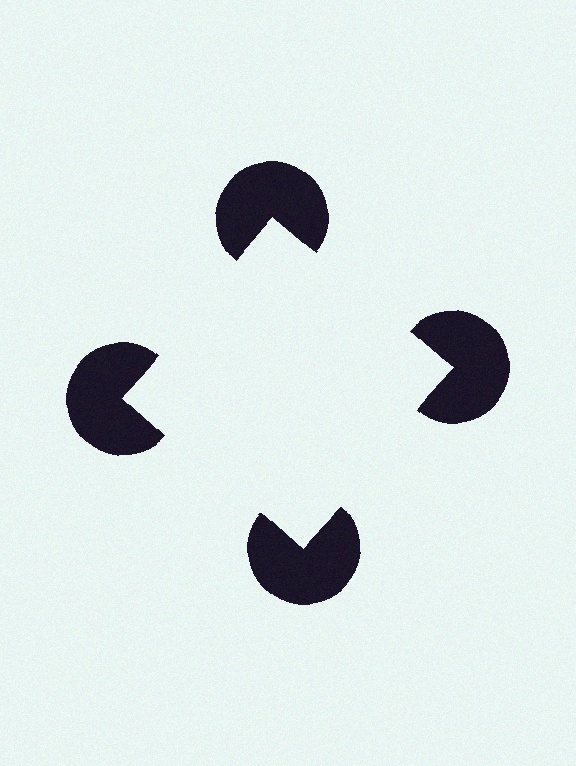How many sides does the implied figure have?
4 sides.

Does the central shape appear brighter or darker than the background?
It typically appears slightly brighter than the background, even though no actual brightness change is drawn.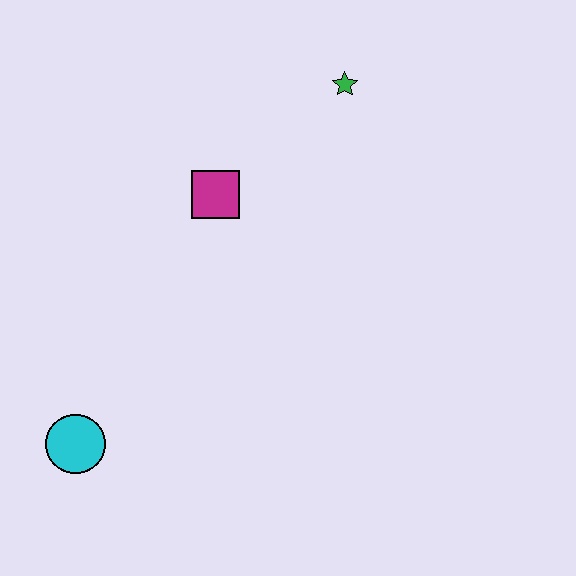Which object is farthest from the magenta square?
The cyan circle is farthest from the magenta square.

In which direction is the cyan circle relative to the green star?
The cyan circle is below the green star.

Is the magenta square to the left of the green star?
Yes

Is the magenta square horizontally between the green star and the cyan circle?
Yes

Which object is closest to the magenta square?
The green star is closest to the magenta square.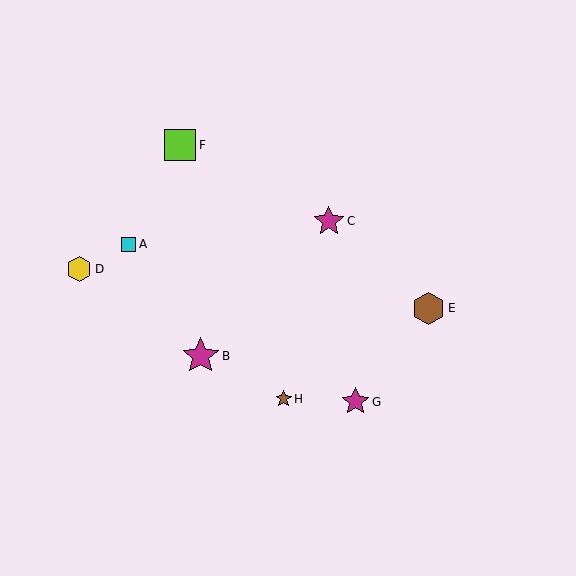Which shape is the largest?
The magenta star (labeled B) is the largest.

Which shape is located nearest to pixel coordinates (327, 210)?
The magenta star (labeled C) at (329, 221) is nearest to that location.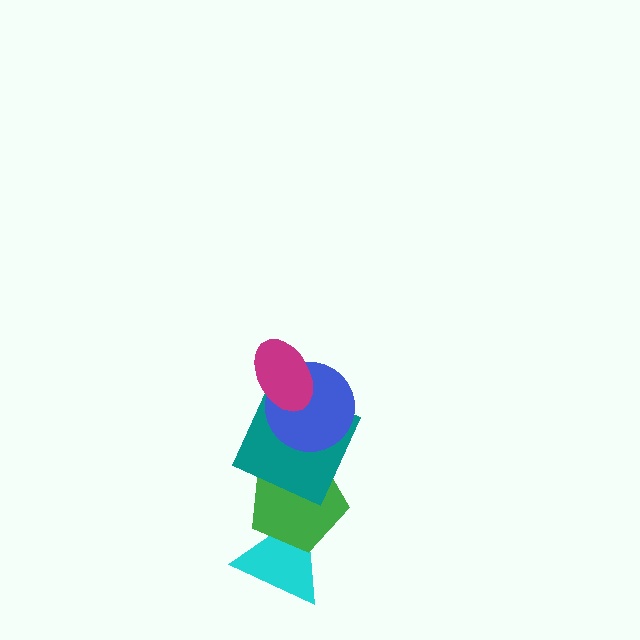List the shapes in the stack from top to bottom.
From top to bottom: the magenta ellipse, the blue circle, the teal square, the green pentagon, the cyan triangle.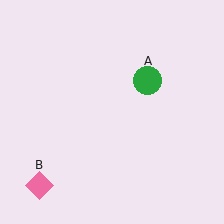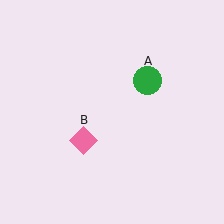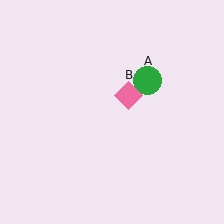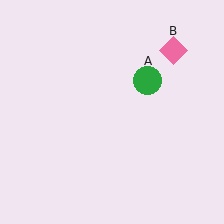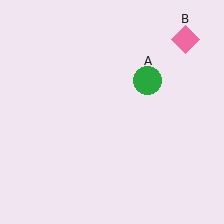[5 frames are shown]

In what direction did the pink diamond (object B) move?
The pink diamond (object B) moved up and to the right.